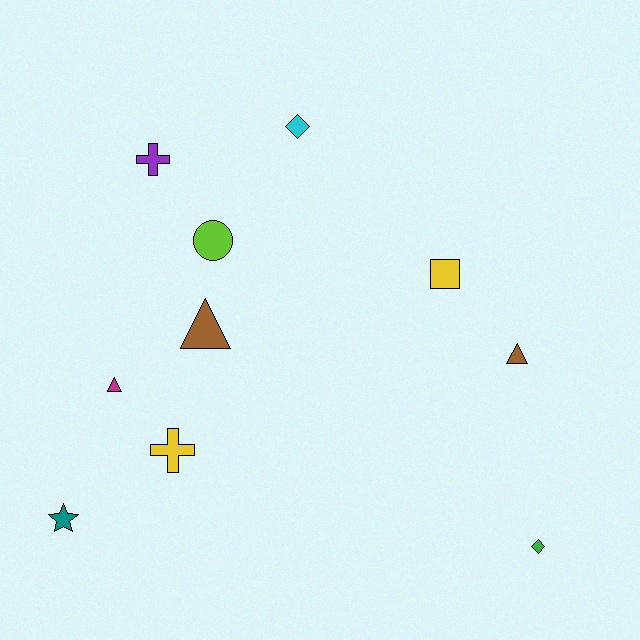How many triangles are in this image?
There are 3 triangles.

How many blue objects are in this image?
There are no blue objects.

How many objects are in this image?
There are 10 objects.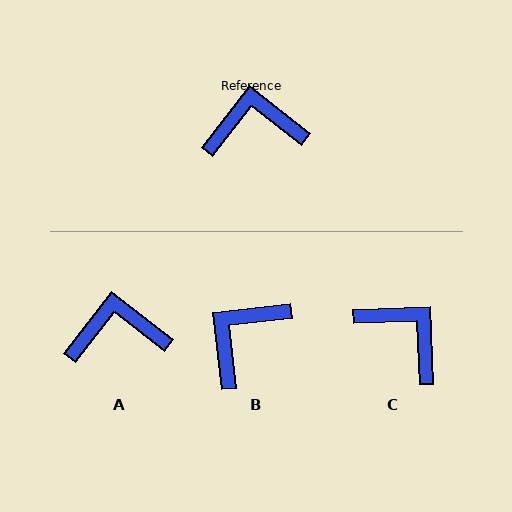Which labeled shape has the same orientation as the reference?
A.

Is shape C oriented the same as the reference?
No, it is off by about 50 degrees.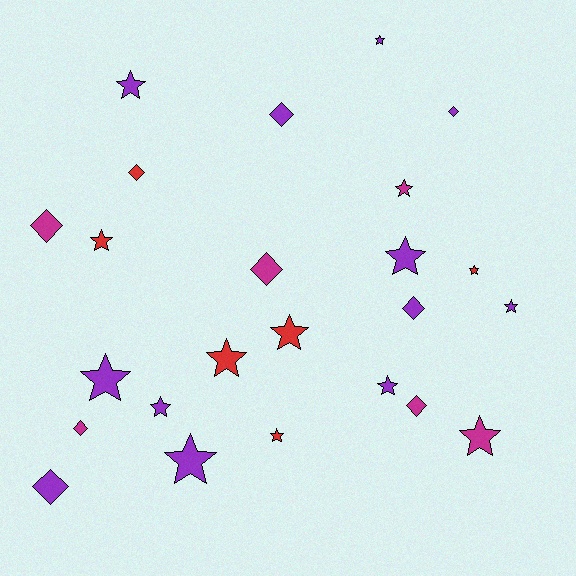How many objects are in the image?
There are 24 objects.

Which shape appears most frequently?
Star, with 15 objects.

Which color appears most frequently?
Purple, with 12 objects.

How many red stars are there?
There are 5 red stars.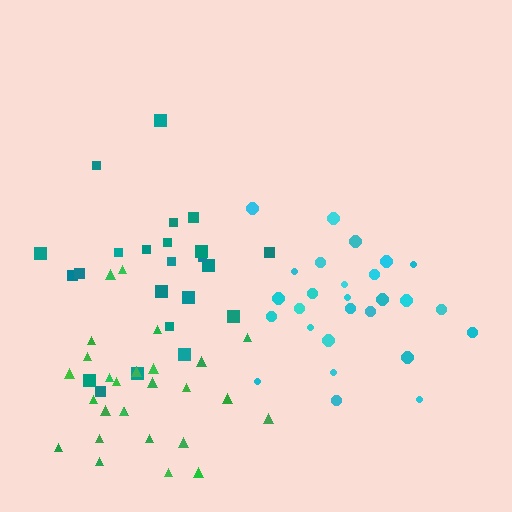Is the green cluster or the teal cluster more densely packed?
Teal.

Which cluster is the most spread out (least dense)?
Green.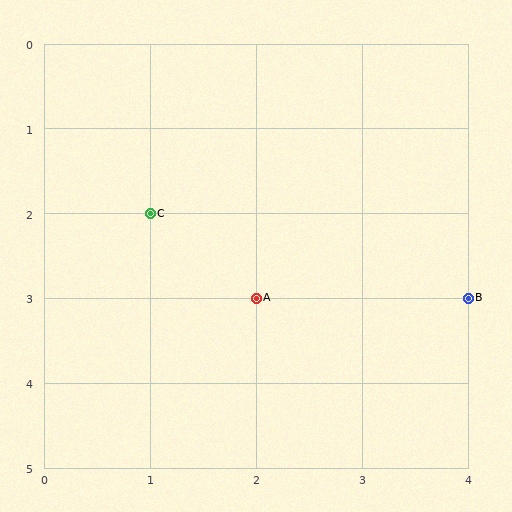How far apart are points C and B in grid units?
Points C and B are 3 columns and 1 row apart (about 3.2 grid units diagonally).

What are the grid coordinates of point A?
Point A is at grid coordinates (2, 3).